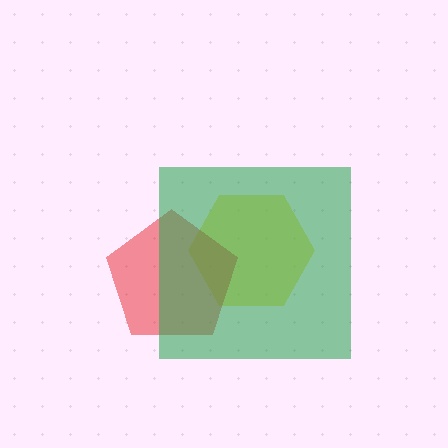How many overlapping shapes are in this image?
There are 3 overlapping shapes in the image.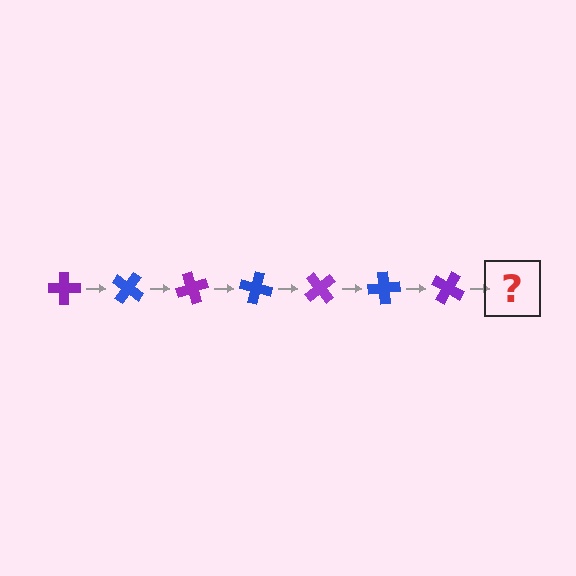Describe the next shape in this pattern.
It should be a blue cross, rotated 245 degrees from the start.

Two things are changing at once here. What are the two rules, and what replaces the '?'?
The two rules are that it rotates 35 degrees each step and the color cycles through purple and blue. The '?' should be a blue cross, rotated 245 degrees from the start.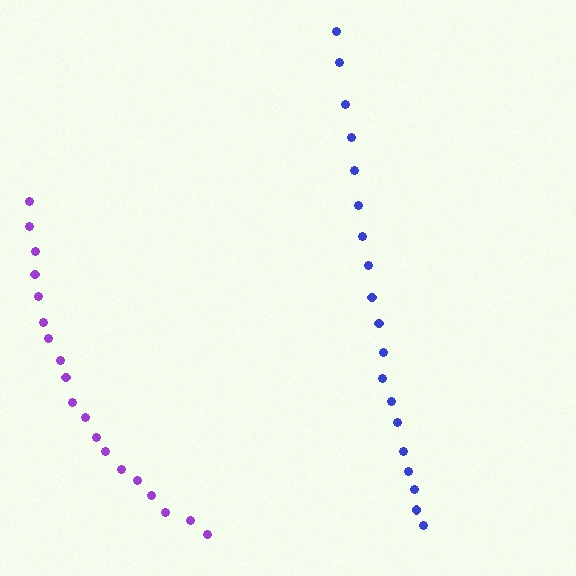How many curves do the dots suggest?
There are 2 distinct paths.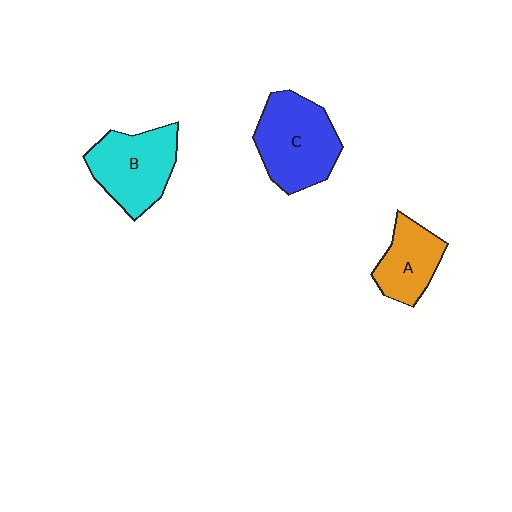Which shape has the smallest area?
Shape A (orange).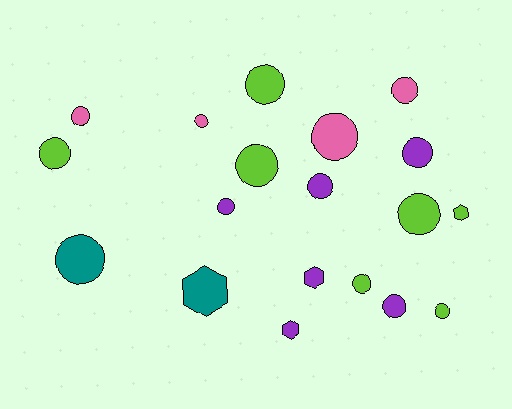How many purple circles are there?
There are 4 purple circles.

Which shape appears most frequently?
Circle, with 15 objects.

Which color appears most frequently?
Lime, with 7 objects.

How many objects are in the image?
There are 19 objects.